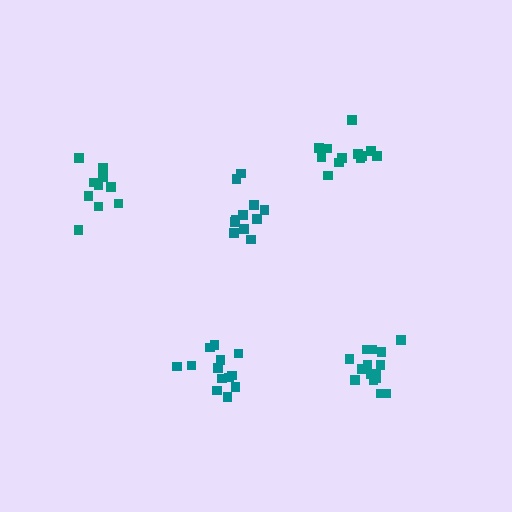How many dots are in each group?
Group 1: 13 dots, Group 2: 11 dots, Group 3: 12 dots, Group 4: 10 dots, Group 5: 15 dots (61 total).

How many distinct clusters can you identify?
There are 5 distinct clusters.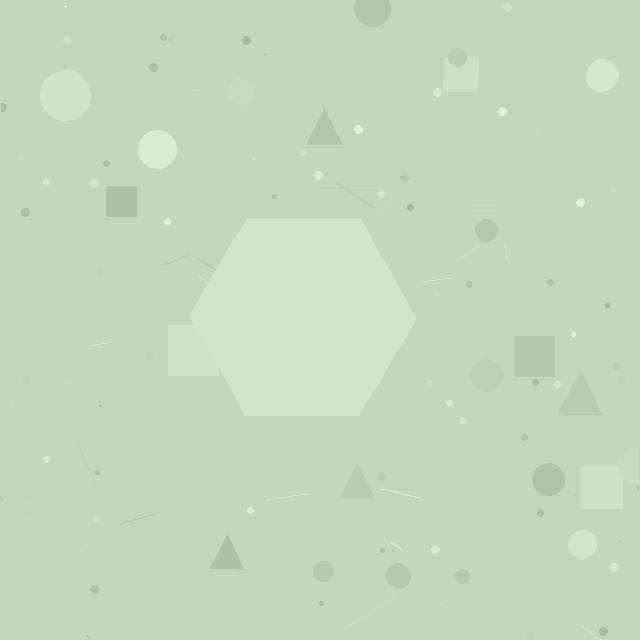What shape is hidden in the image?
A hexagon is hidden in the image.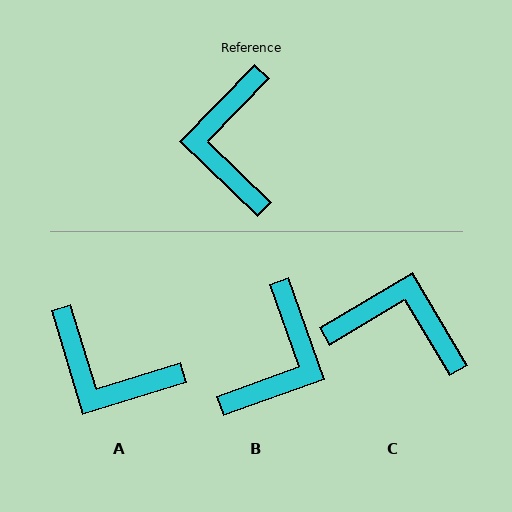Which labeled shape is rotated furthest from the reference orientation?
B, about 154 degrees away.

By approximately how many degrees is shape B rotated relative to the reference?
Approximately 154 degrees counter-clockwise.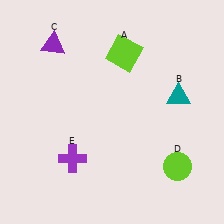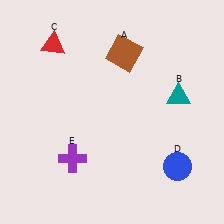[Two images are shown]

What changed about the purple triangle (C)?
In Image 1, C is purple. In Image 2, it changed to red.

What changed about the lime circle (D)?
In Image 1, D is lime. In Image 2, it changed to blue.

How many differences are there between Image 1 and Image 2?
There are 3 differences between the two images.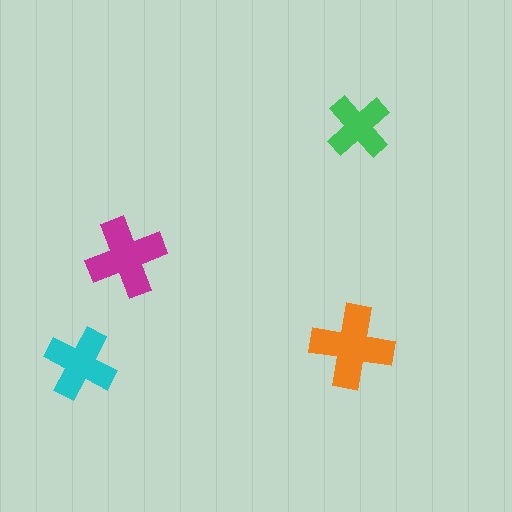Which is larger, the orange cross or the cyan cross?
The orange one.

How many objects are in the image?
There are 4 objects in the image.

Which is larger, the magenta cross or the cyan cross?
The magenta one.